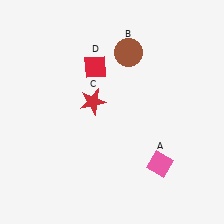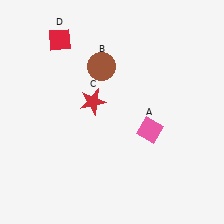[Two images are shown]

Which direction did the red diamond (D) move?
The red diamond (D) moved left.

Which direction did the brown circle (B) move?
The brown circle (B) moved left.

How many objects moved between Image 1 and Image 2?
3 objects moved between the two images.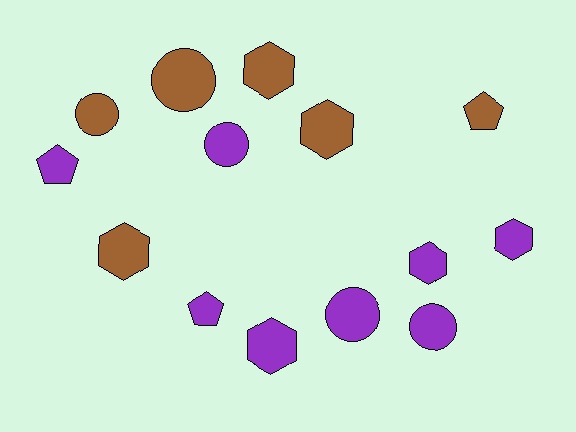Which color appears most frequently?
Purple, with 8 objects.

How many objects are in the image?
There are 14 objects.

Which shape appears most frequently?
Hexagon, with 6 objects.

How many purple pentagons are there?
There are 2 purple pentagons.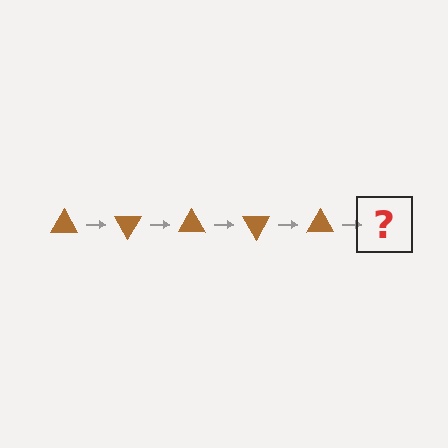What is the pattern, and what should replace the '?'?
The pattern is that the triangle rotates 60 degrees each step. The '?' should be a brown triangle rotated 300 degrees.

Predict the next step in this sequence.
The next step is a brown triangle rotated 300 degrees.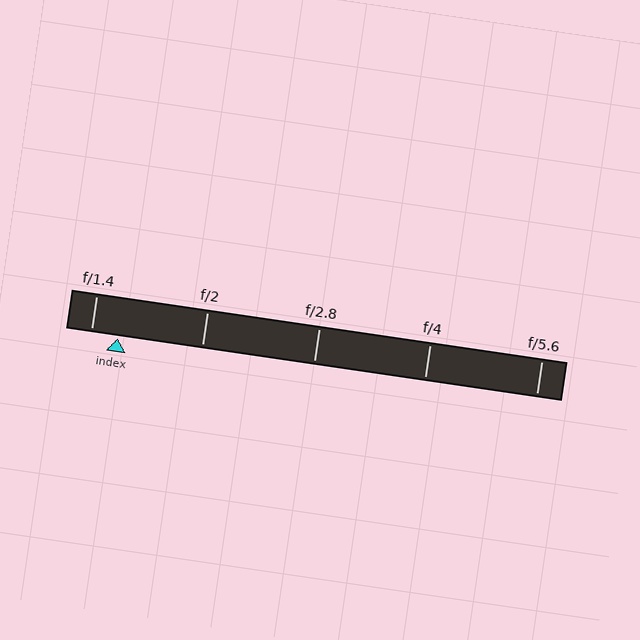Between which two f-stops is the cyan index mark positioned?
The index mark is between f/1.4 and f/2.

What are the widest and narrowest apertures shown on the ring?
The widest aperture shown is f/1.4 and the narrowest is f/5.6.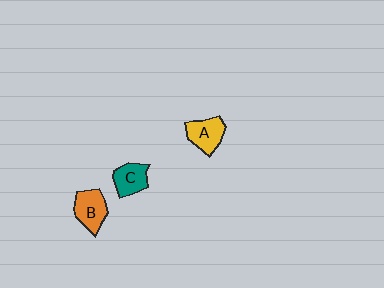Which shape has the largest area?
Shape B (orange).